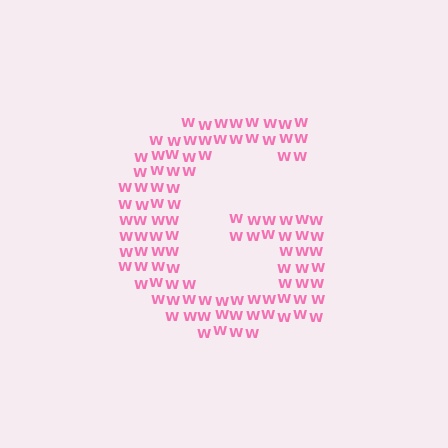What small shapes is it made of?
It is made of small letter W's.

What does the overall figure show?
The overall figure shows the letter G.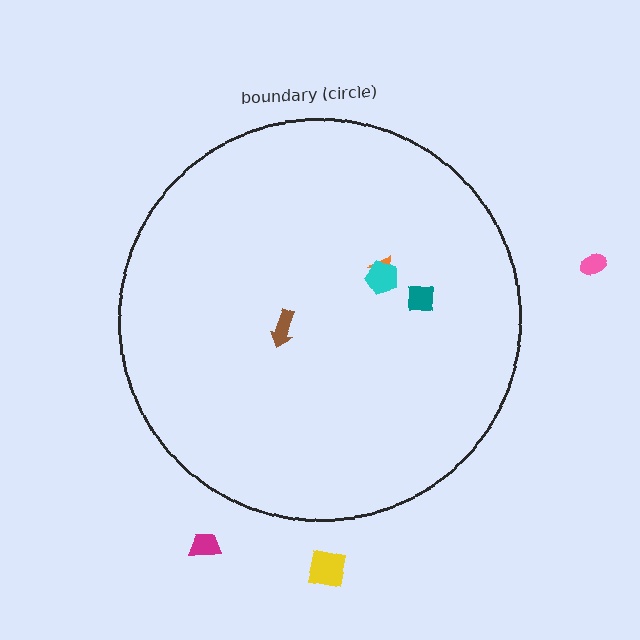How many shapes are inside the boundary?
4 inside, 3 outside.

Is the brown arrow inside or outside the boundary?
Inside.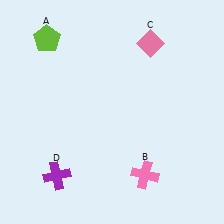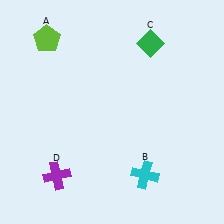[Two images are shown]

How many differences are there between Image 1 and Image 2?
There are 2 differences between the two images.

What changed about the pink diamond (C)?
In Image 1, C is pink. In Image 2, it changed to green.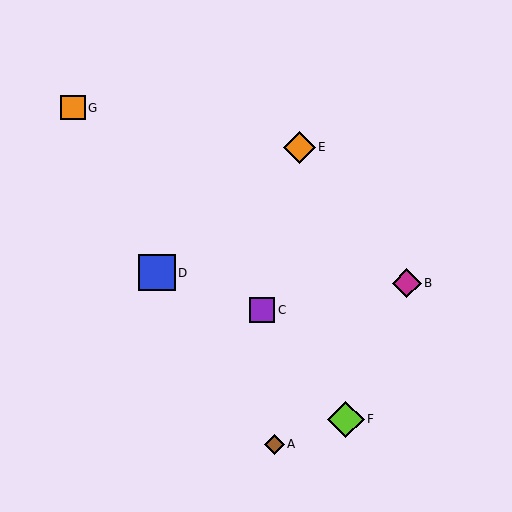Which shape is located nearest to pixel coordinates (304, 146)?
The orange diamond (labeled E) at (299, 147) is nearest to that location.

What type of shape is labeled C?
Shape C is a purple square.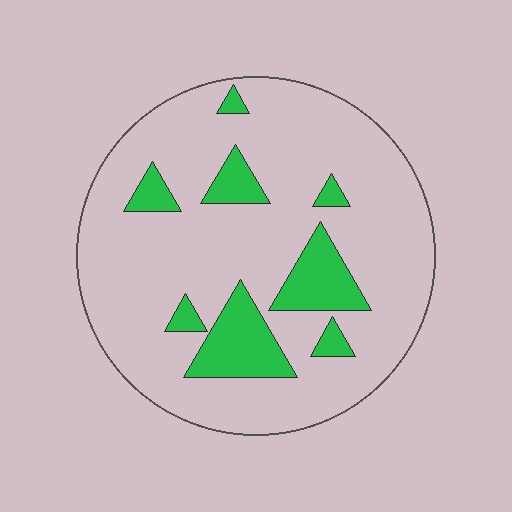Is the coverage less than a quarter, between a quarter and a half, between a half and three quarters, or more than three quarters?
Less than a quarter.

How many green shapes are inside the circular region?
8.